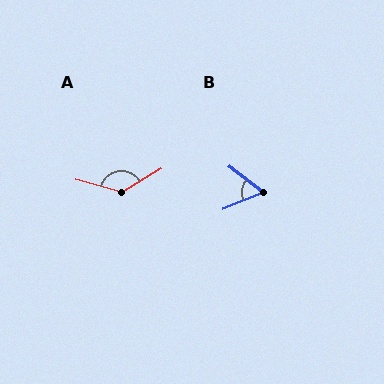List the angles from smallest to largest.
B (58°), A (134°).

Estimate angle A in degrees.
Approximately 134 degrees.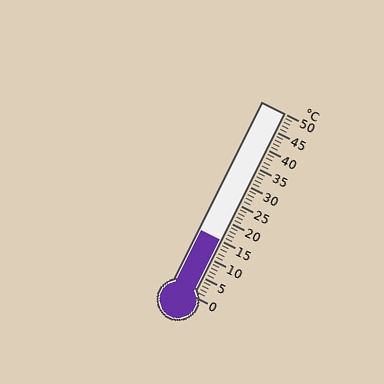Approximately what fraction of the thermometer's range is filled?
The thermometer is filled to approximately 30% of its range.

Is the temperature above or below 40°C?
The temperature is below 40°C.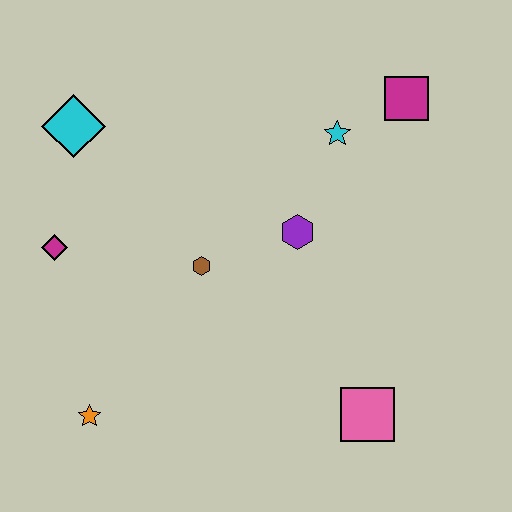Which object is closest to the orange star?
The magenta diamond is closest to the orange star.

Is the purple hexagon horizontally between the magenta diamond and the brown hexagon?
No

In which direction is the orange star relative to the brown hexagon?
The orange star is below the brown hexagon.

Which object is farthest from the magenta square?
The orange star is farthest from the magenta square.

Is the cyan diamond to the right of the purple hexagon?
No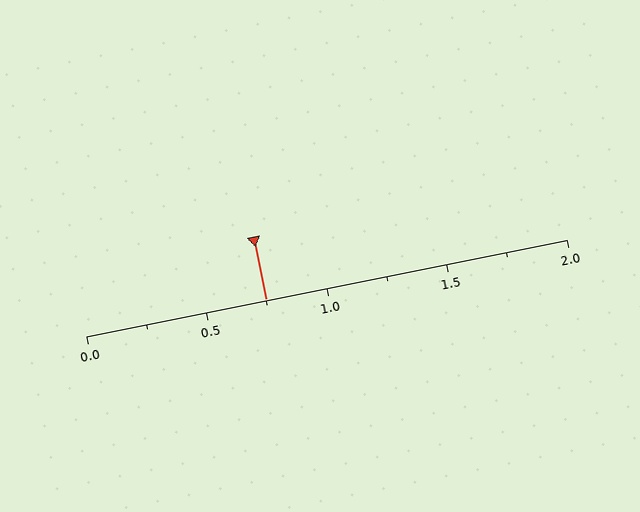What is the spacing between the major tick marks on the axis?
The major ticks are spaced 0.5 apart.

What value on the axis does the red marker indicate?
The marker indicates approximately 0.75.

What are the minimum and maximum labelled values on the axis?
The axis runs from 0.0 to 2.0.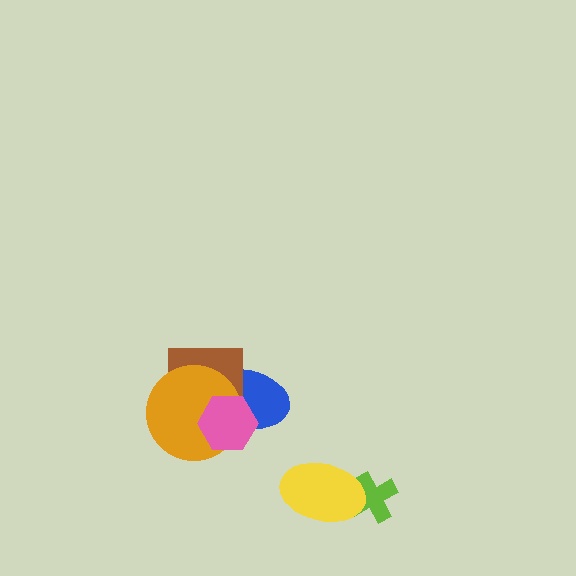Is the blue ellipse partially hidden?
Yes, it is partially covered by another shape.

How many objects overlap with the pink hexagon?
3 objects overlap with the pink hexagon.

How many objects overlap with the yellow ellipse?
1 object overlaps with the yellow ellipse.